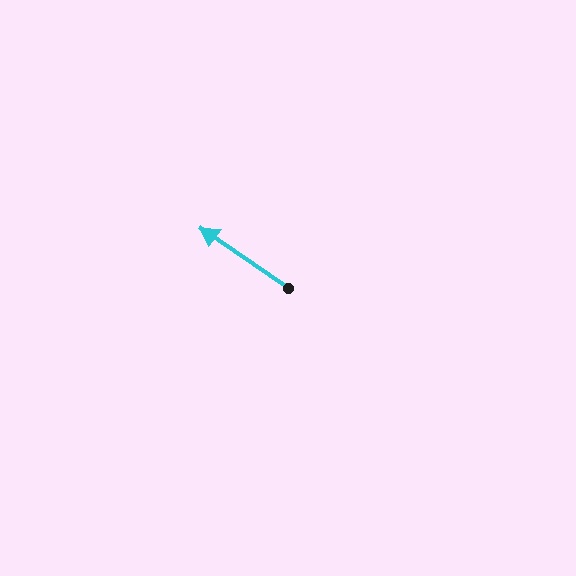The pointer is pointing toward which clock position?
Roughly 10 o'clock.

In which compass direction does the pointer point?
Northwest.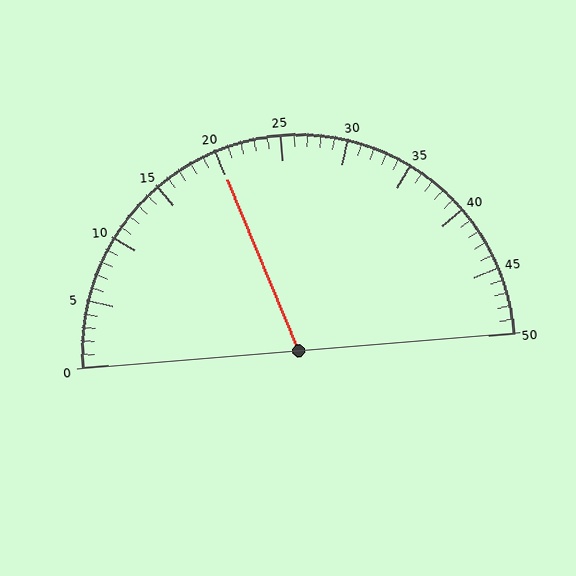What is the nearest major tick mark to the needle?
The nearest major tick mark is 20.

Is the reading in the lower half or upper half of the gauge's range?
The reading is in the lower half of the range (0 to 50).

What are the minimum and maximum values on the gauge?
The gauge ranges from 0 to 50.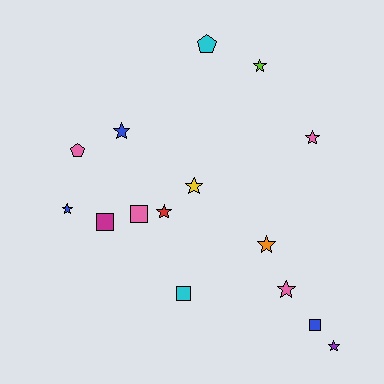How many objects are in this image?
There are 15 objects.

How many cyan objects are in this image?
There are 2 cyan objects.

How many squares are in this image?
There are 4 squares.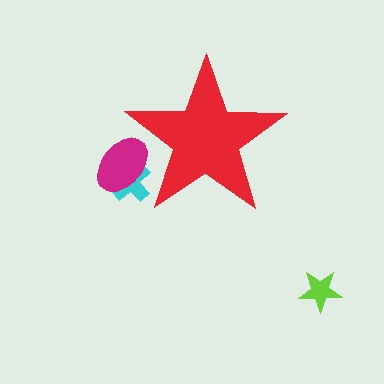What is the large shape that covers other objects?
A red star.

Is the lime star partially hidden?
No, the lime star is fully visible.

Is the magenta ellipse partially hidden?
Yes, the magenta ellipse is partially hidden behind the red star.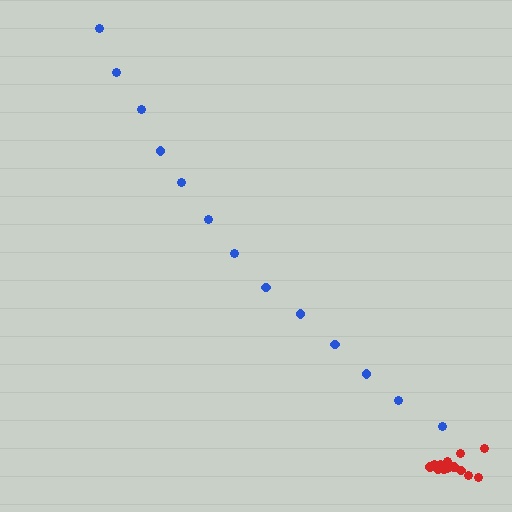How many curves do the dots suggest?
There are 2 distinct paths.